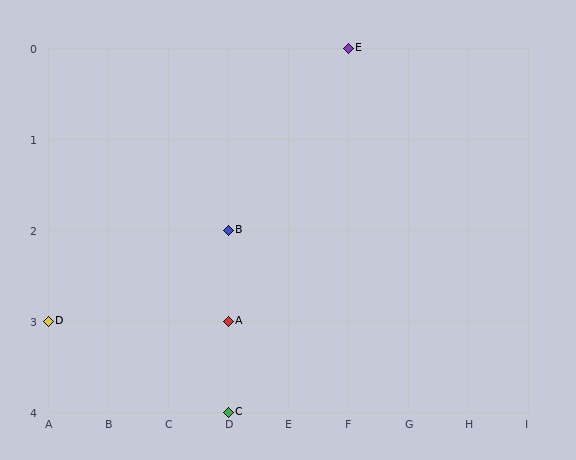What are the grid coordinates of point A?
Point A is at grid coordinates (D, 3).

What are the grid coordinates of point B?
Point B is at grid coordinates (D, 2).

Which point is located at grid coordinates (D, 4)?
Point C is at (D, 4).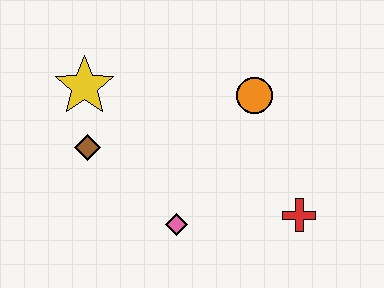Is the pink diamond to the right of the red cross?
No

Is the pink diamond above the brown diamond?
No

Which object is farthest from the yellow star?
The red cross is farthest from the yellow star.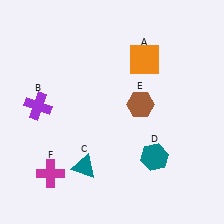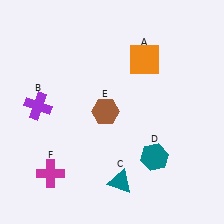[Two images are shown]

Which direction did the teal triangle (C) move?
The teal triangle (C) moved right.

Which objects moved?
The objects that moved are: the teal triangle (C), the brown hexagon (E).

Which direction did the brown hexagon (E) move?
The brown hexagon (E) moved left.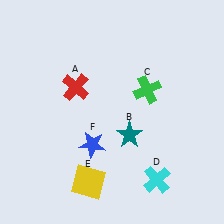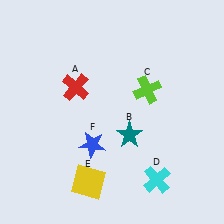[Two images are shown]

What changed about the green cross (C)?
In Image 1, C is green. In Image 2, it changed to lime.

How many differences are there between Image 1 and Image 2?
There is 1 difference between the two images.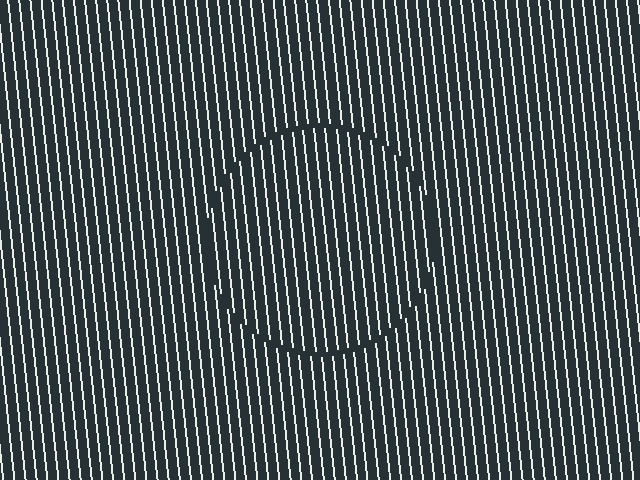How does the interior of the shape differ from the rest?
The interior of the shape contains the same grating, shifted by half a period — the contour is defined by the phase discontinuity where line-ends from the inner and outer gratings abut.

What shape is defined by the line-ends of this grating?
An illusory circle. The interior of the shape contains the same grating, shifted by half a period — the contour is defined by the phase discontinuity where line-ends from the inner and outer gratings abut.